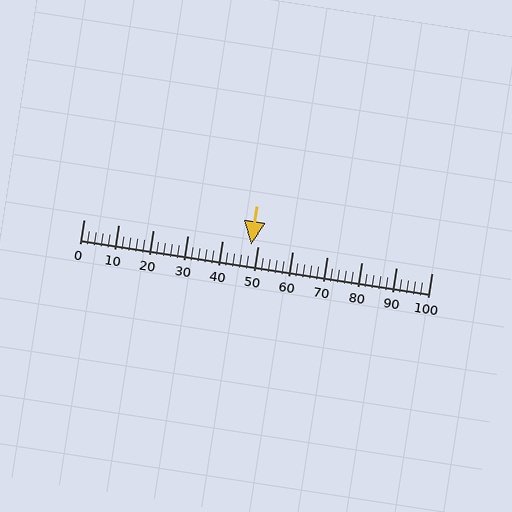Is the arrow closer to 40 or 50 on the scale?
The arrow is closer to 50.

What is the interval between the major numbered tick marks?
The major tick marks are spaced 10 units apart.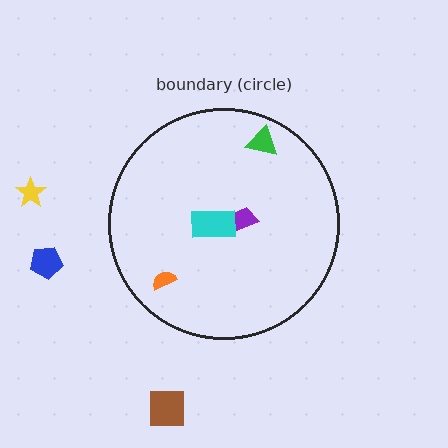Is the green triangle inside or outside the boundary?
Inside.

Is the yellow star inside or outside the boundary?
Outside.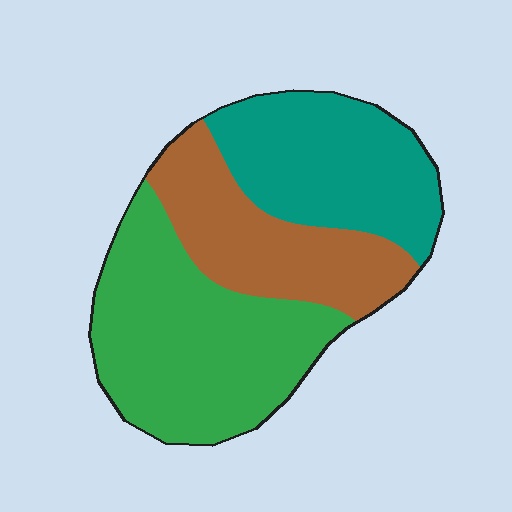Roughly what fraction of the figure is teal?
Teal takes up about one third (1/3) of the figure.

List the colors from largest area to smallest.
From largest to smallest: green, teal, brown.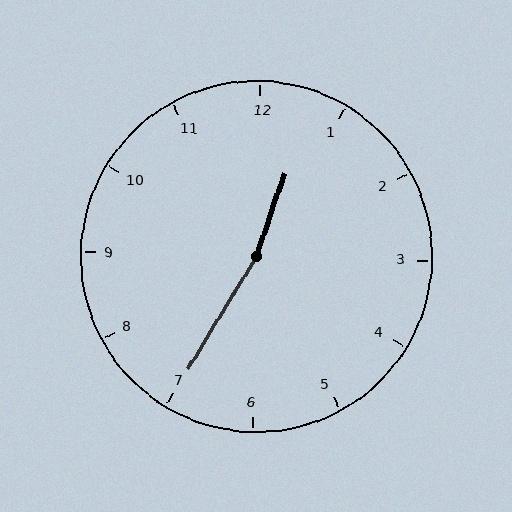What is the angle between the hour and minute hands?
Approximately 168 degrees.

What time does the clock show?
12:35.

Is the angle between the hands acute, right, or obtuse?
It is obtuse.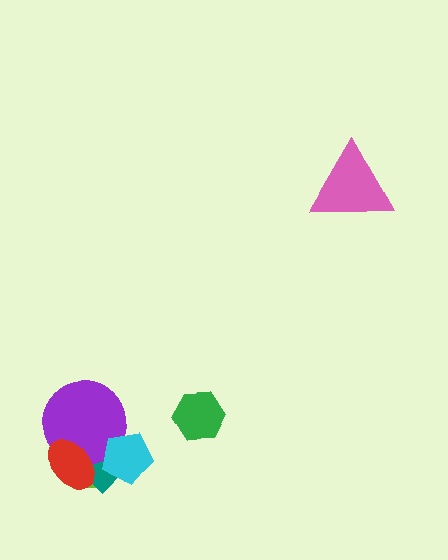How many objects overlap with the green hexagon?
0 objects overlap with the green hexagon.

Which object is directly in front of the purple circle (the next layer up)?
The cyan pentagon is directly in front of the purple circle.